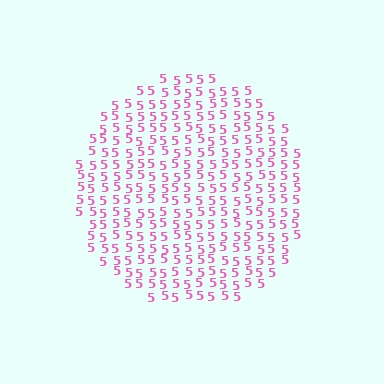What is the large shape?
The large shape is a circle.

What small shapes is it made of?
It is made of small digit 5's.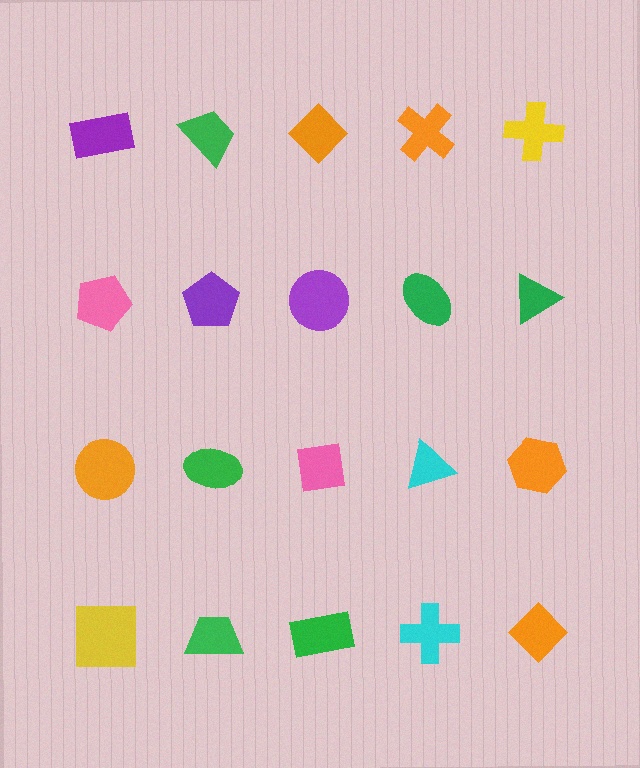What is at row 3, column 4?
A cyan triangle.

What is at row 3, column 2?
A green ellipse.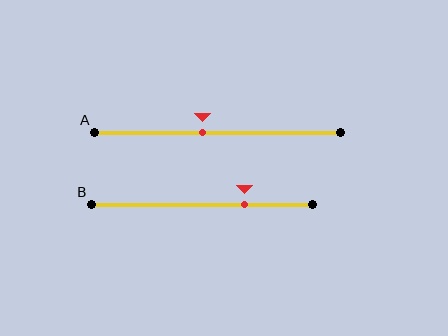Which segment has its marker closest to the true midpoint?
Segment A has its marker closest to the true midpoint.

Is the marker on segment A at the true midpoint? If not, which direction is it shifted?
No, the marker on segment A is shifted to the left by about 6% of the segment length.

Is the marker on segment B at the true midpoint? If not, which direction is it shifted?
No, the marker on segment B is shifted to the right by about 19% of the segment length.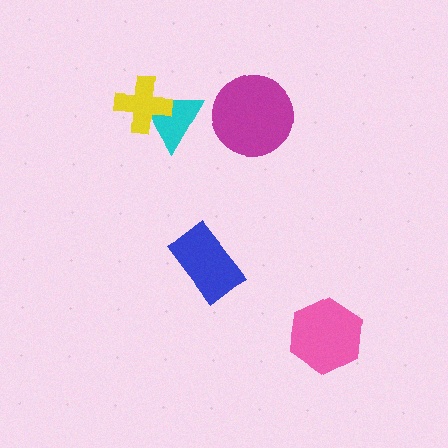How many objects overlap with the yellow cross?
1 object overlaps with the yellow cross.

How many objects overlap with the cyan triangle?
1 object overlaps with the cyan triangle.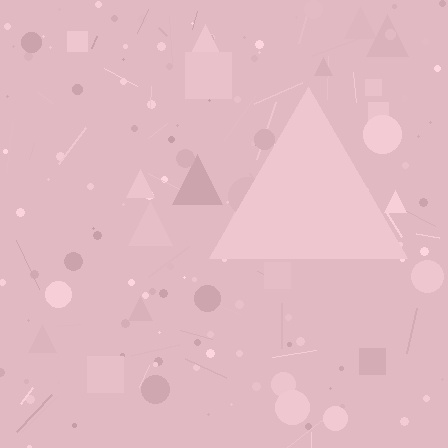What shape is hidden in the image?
A triangle is hidden in the image.